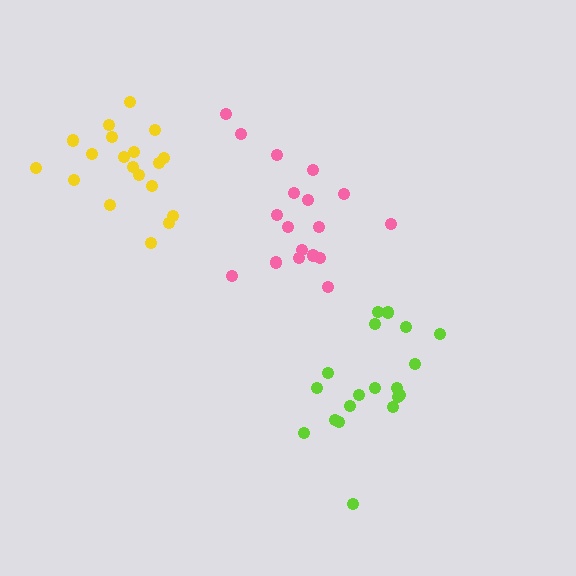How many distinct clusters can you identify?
There are 3 distinct clusters.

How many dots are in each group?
Group 1: 18 dots, Group 2: 19 dots, Group 3: 19 dots (56 total).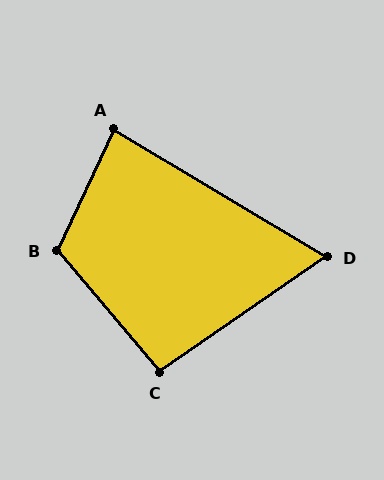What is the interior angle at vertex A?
Approximately 84 degrees (acute).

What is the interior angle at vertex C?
Approximately 96 degrees (obtuse).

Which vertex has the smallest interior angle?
D, at approximately 65 degrees.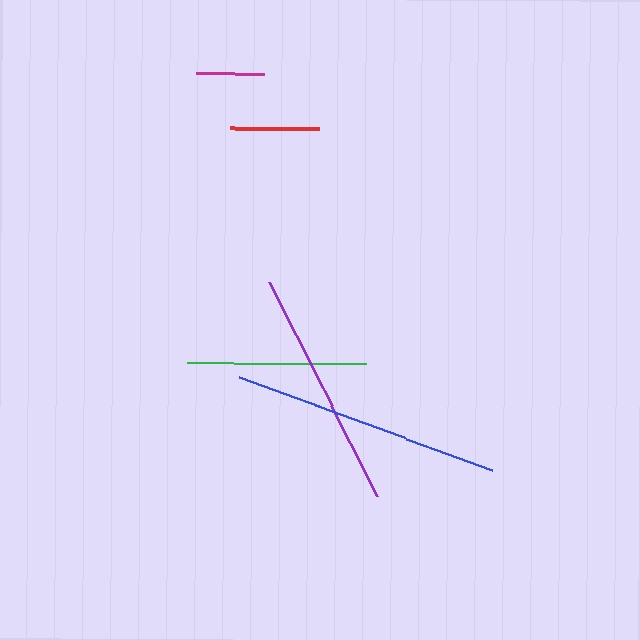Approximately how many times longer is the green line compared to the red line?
The green line is approximately 2.0 times the length of the red line.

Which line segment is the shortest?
The magenta line is the shortest at approximately 68 pixels.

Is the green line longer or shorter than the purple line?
The purple line is longer than the green line.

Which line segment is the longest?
The blue line is the longest at approximately 270 pixels.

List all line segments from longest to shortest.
From longest to shortest: blue, purple, green, red, magenta.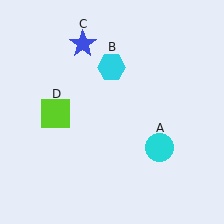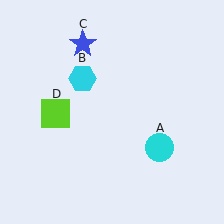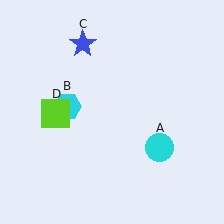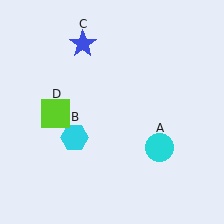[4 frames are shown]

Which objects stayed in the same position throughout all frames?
Cyan circle (object A) and blue star (object C) and lime square (object D) remained stationary.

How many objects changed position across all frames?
1 object changed position: cyan hexagon (object B).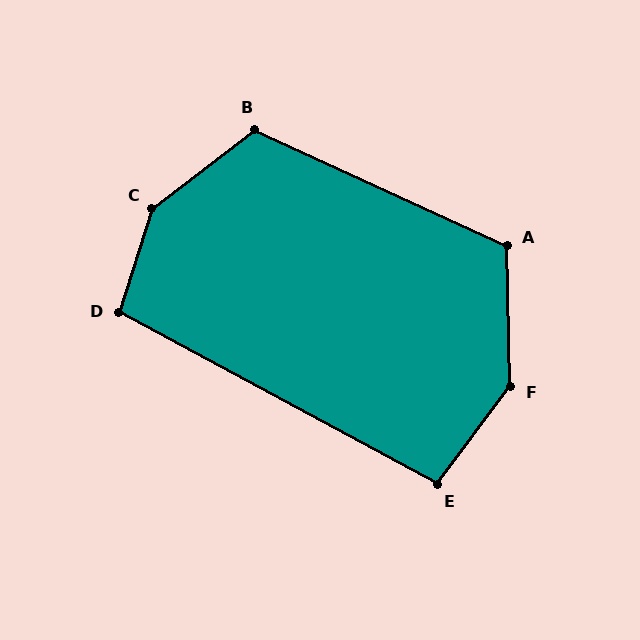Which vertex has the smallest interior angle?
E, at approximately 99 degrees.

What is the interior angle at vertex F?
Approximately 142 degrees (obtuse).